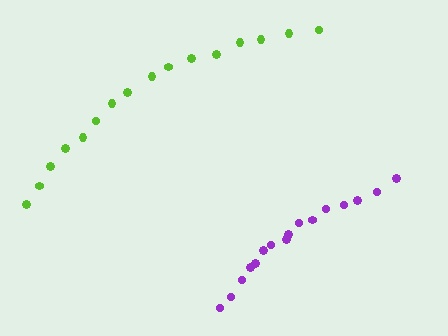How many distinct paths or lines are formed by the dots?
There are 2 distinct paths.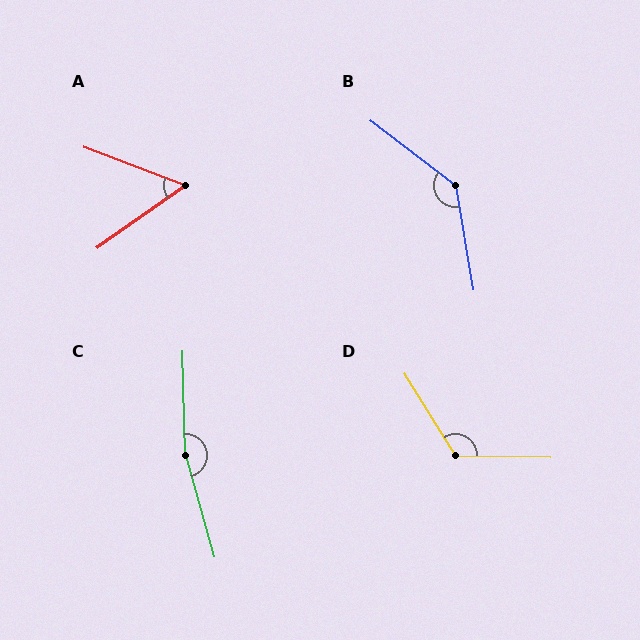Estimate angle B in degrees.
Approximately 137 degrees.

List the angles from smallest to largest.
A (57°), D (123°), B (137°), C (166°).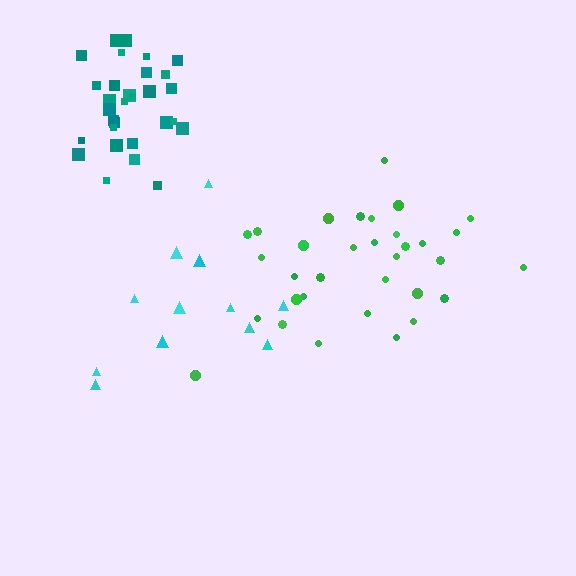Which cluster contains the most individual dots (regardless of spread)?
Green (33).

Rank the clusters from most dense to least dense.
teal, green, cyan.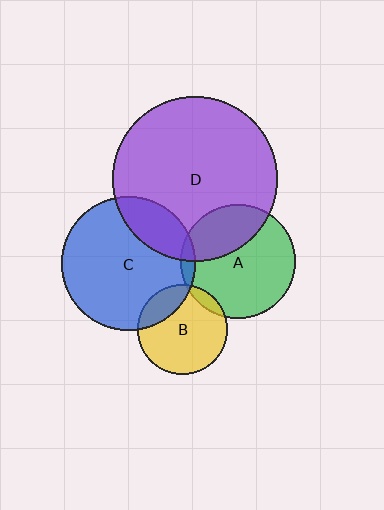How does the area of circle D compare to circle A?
Approximately 2.1 times.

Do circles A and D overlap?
Yes.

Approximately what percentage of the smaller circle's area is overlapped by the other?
Approximately 30%.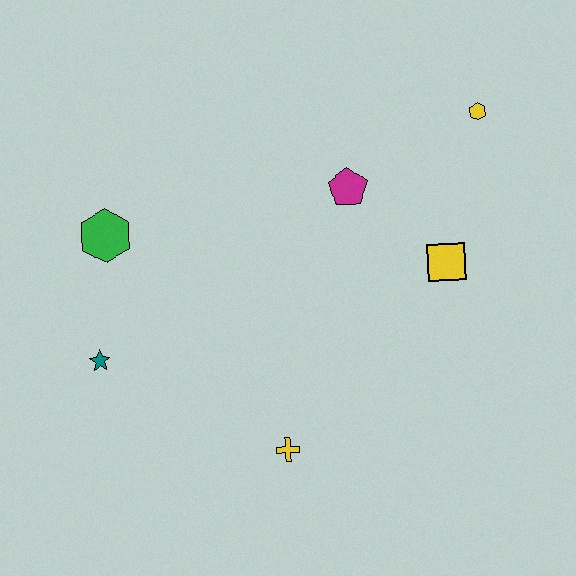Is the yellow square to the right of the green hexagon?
Yes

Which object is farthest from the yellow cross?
The yellow hexagon is farthest from the yellow cross.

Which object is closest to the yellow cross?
The teal star is closest to the yellow cross.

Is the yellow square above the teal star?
Yes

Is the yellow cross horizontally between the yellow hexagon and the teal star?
Yes